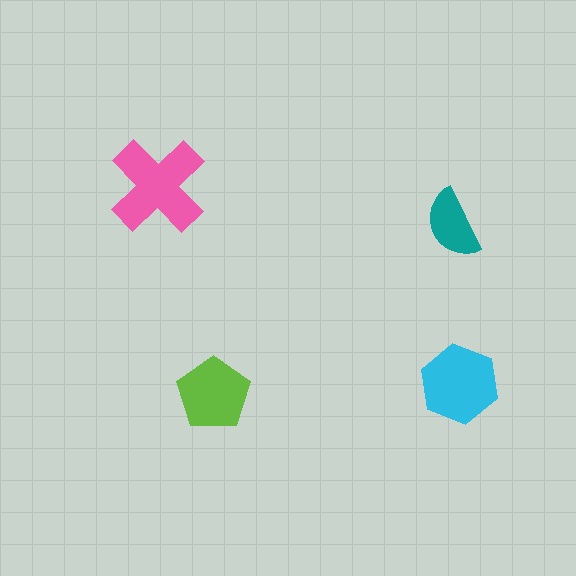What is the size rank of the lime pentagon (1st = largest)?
3rd.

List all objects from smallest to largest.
The teal semicircle, the lime pentagon, the cyan hexagon, the pink cross.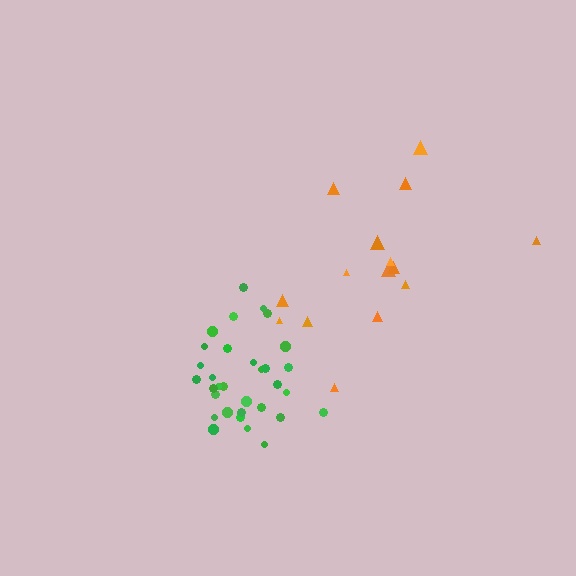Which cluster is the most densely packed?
Green.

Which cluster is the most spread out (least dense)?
Orange.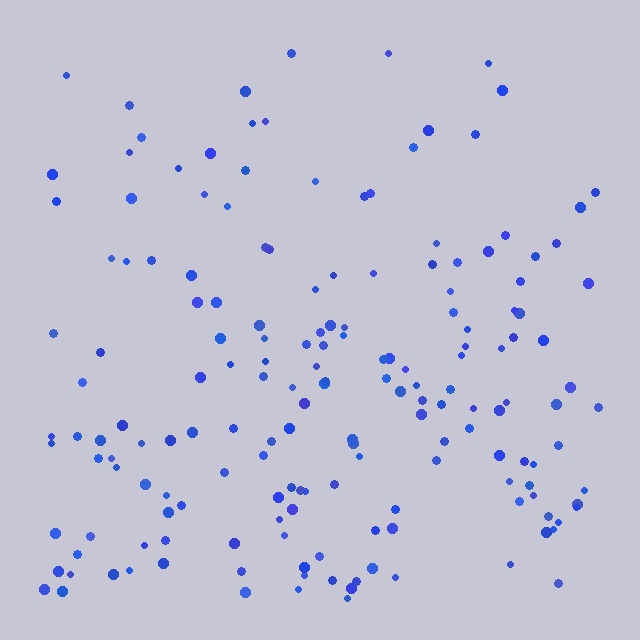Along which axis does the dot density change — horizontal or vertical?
Vertical.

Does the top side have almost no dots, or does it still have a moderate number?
Still a moderate number, just noticeably fewer than the bottom.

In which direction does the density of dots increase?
From top to bottom, with the bottom side densest.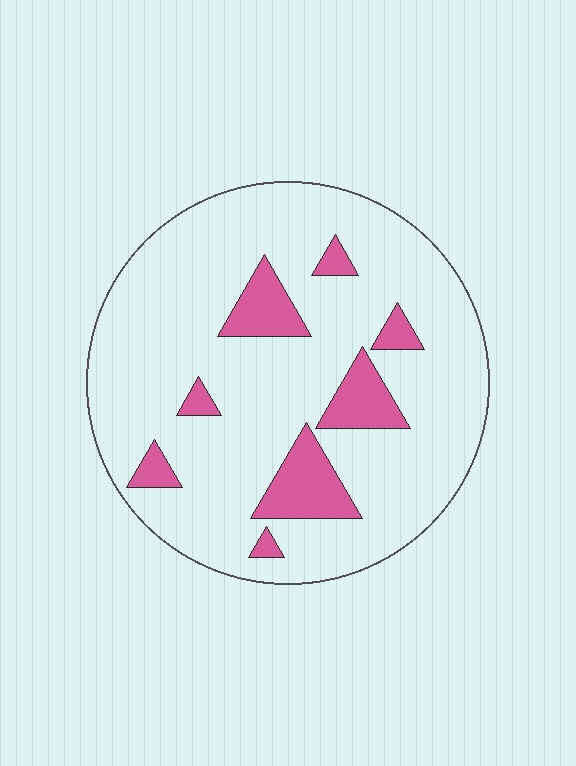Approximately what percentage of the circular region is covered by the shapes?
Approximately 15%.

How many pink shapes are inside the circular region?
8.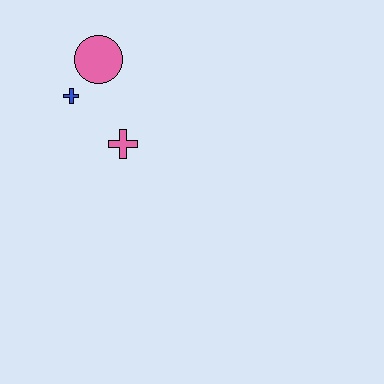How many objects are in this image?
There are 3 objects.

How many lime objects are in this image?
There are no lime objects.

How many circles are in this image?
There is 1 circle.